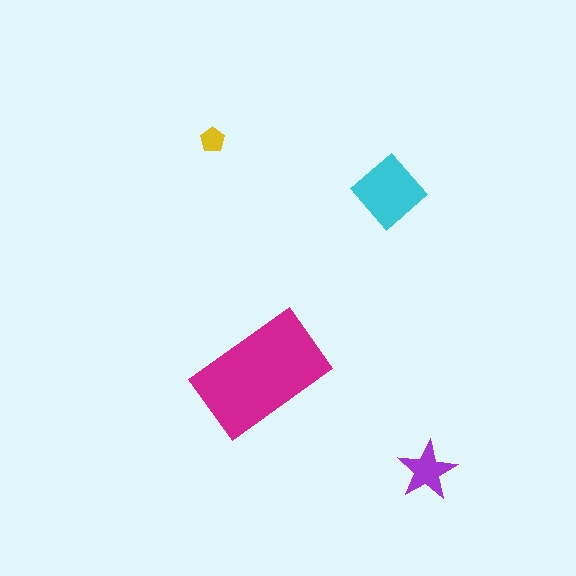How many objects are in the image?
There are 4 objects in the image.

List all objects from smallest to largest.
The yellow pentagon, the purple star, the cyan diamond, the magenta rectangle.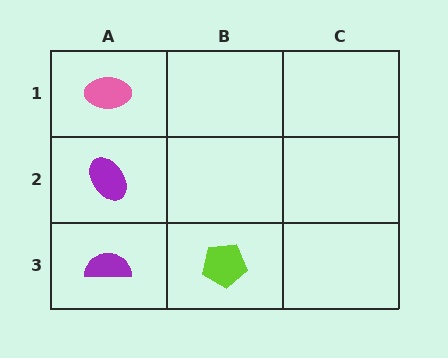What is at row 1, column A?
A pink ellipse.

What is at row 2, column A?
A purple ellipse.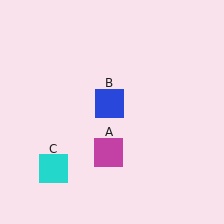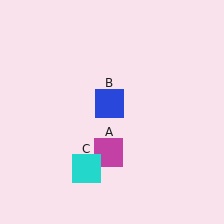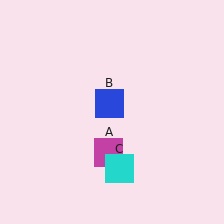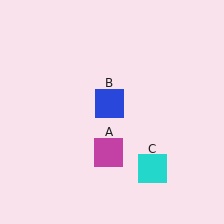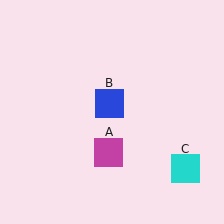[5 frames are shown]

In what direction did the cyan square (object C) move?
The cyan square (object C) moved right.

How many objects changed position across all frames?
1 object changed position: cyan square (object C).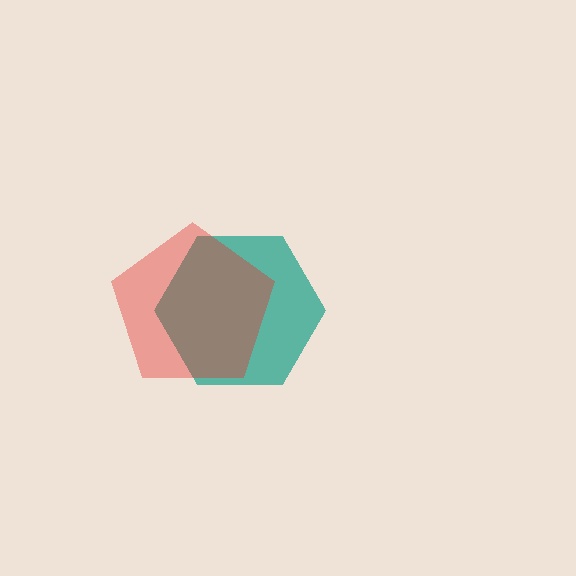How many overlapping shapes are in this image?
There are 2 overlapping shapes in the image.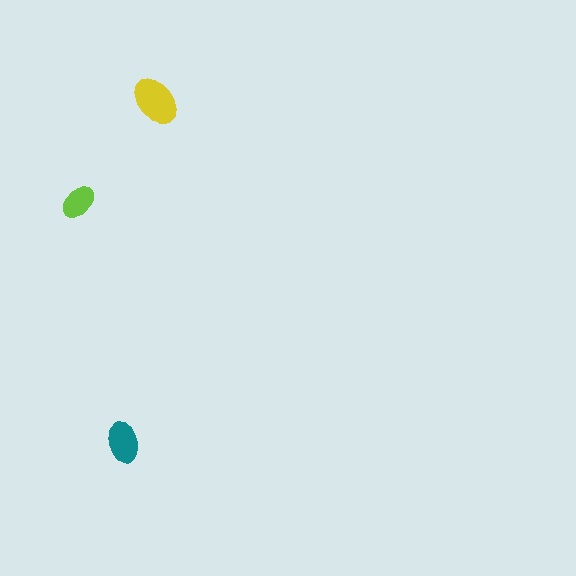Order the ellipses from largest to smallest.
the yellow one, the teal one, the lime one.